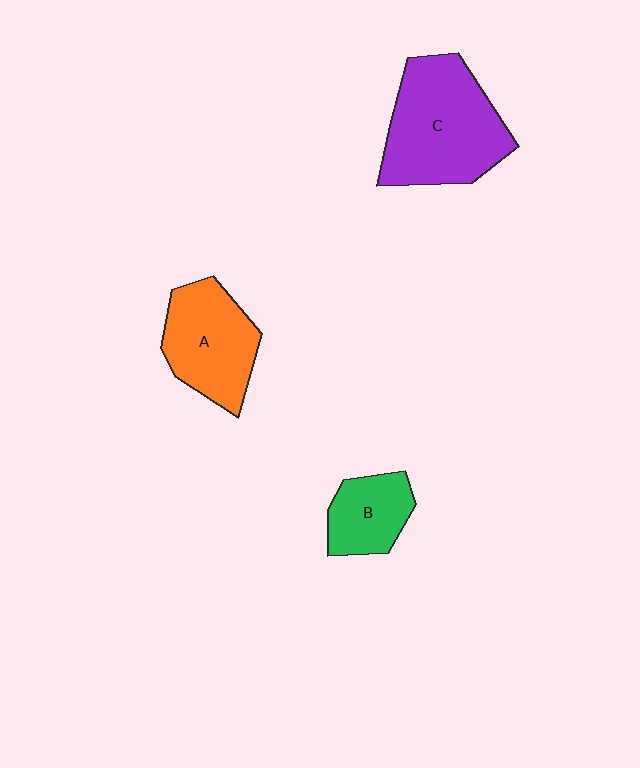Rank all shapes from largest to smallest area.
From largest to smallest: C (purple), A (orange), B (green).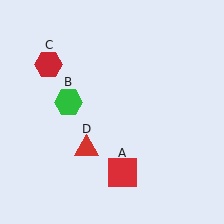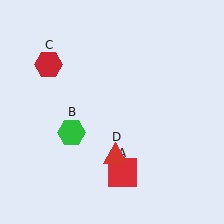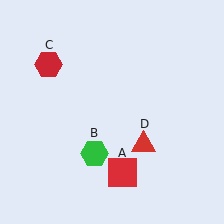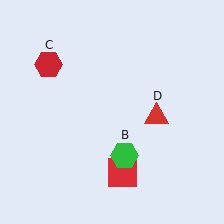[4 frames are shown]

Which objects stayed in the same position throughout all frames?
Red square (object A) and red hexagon (object C) remained stationary.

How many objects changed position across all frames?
2 objects changed position: green hexagon (object B), red triangle (object D).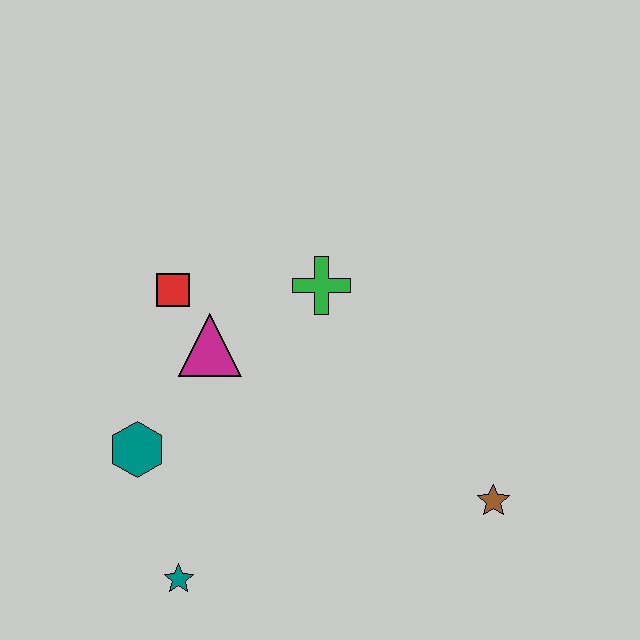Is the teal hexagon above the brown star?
Yes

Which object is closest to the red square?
The magenta triangle is closest to the red square.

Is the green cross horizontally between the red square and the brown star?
Yes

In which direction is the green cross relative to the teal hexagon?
The green cross is to the right of the teal hexagon.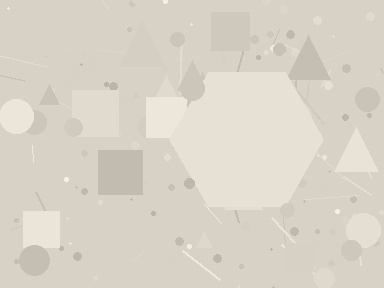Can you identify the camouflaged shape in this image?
The camouflaged shape is a hexagon.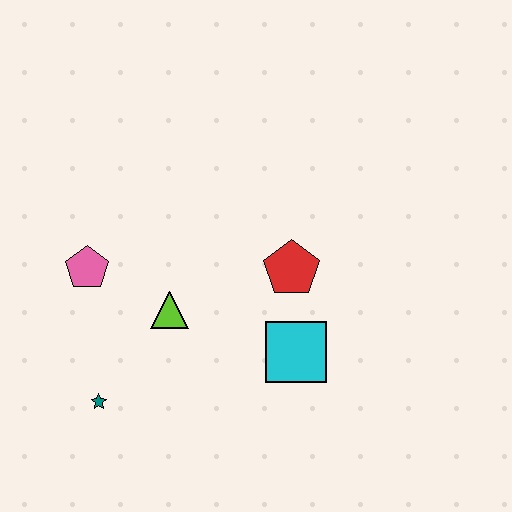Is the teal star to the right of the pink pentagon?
Yes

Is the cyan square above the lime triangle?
No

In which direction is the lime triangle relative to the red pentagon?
The lime triangle is to the left of the red pentagon.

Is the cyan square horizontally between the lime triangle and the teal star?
No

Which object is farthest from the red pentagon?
The teal star is farthest from the red pentagon.